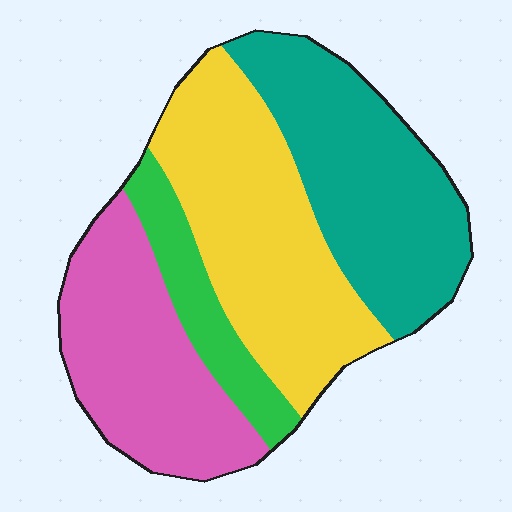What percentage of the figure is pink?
Pink takes up between a quarter and a half of the figure.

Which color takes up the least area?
Green, at roughly 10%.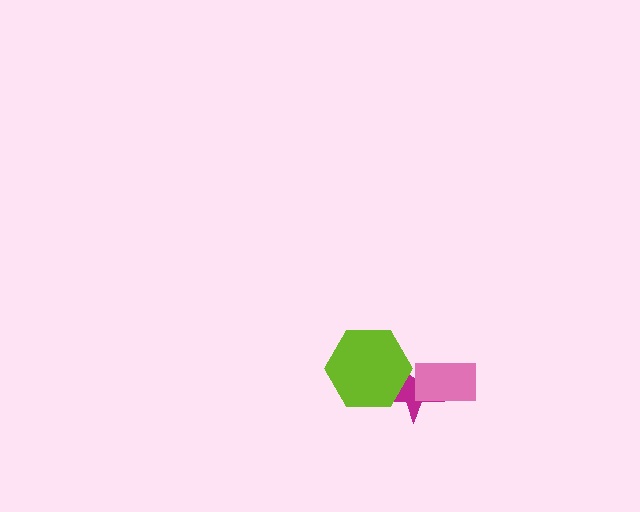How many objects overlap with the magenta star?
2 objects overlap with the magenta star.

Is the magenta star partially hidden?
Yes, it is partially covered by another shape.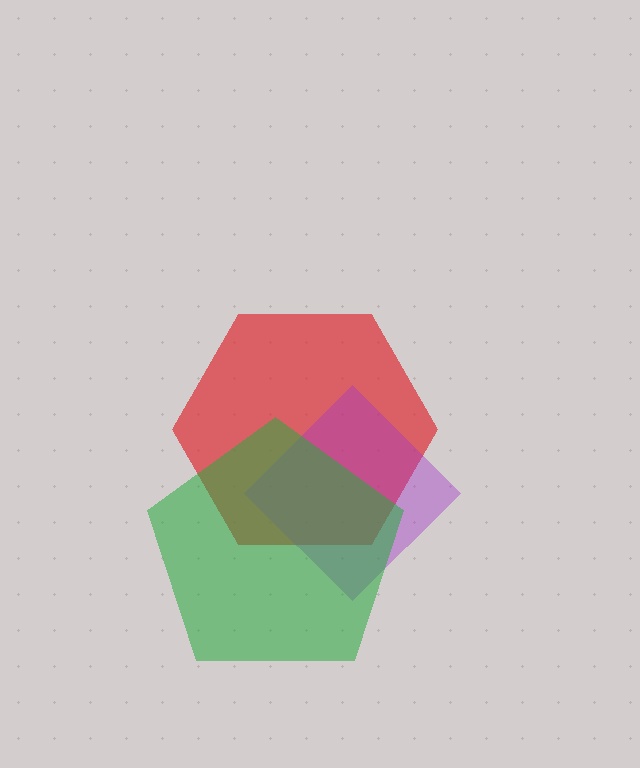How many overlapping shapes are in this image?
There are 3 overlapping shapes in the image.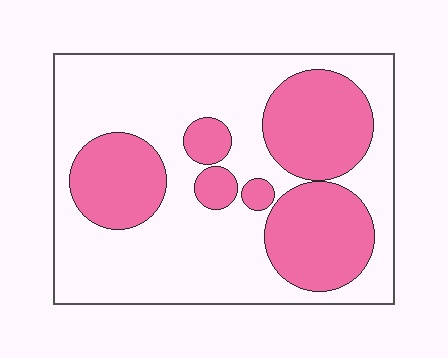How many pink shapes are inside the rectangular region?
6.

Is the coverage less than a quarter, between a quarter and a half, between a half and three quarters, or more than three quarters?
Between a quarter and a half.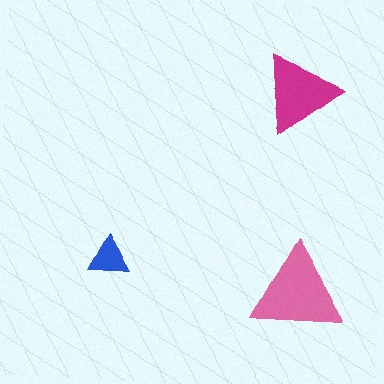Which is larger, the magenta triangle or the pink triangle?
The pink one.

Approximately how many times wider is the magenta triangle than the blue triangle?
About 2 times wider.